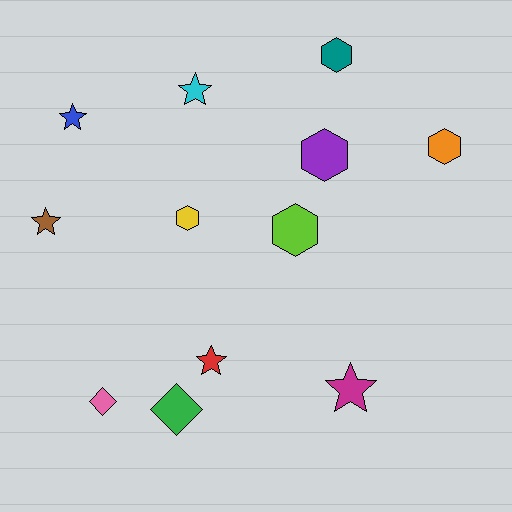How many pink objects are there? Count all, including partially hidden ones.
There is 1 pink object.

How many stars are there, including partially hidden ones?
There are 5 stars.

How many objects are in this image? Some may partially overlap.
There are 12 objects.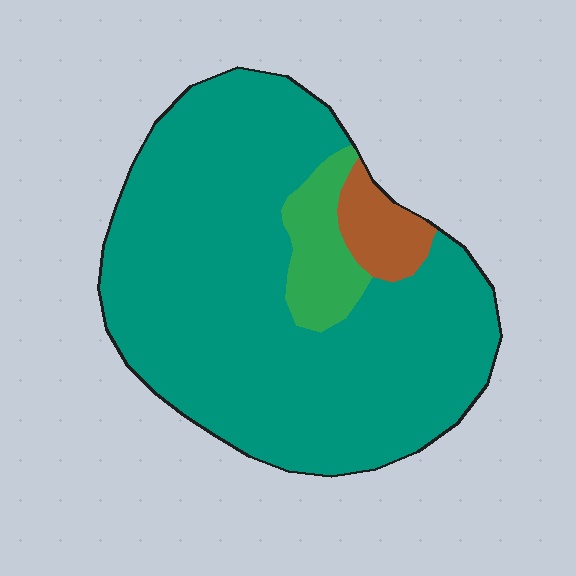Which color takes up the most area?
Teal, at roughly 85%.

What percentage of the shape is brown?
Brown takes up about one tenth (1/10) of the shape.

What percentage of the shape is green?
Green takes up about one tenth (1/10) of the shape.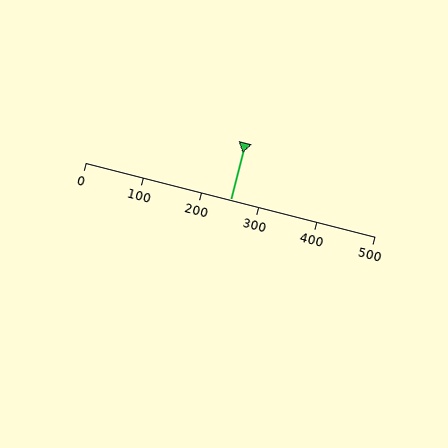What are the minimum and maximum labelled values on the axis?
The axis runs from 0 to 500.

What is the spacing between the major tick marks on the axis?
The major ticks are spaced 100 apart.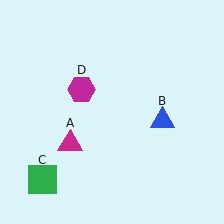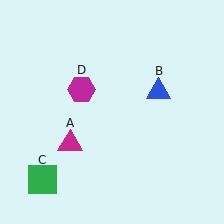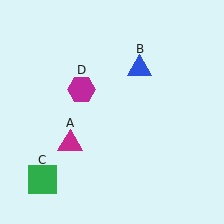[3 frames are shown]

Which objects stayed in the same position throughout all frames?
Magenta triangle (object A) and green square (object C) and magenta hexagon (object D) remained stationary.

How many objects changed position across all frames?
1 object changed position: blue triangle (object B).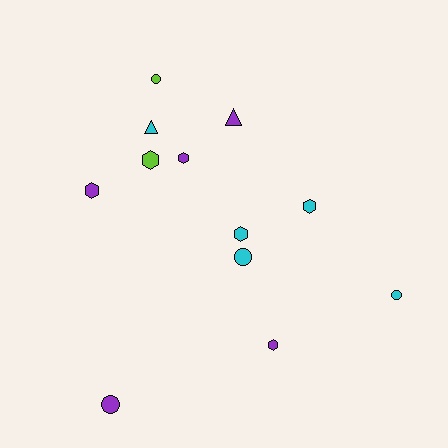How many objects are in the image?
There are 12 objects.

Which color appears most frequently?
Purple, with 5 objects.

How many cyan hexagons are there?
There are 2 cyan hexagons.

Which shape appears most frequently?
Hexagon, with 6 objects.